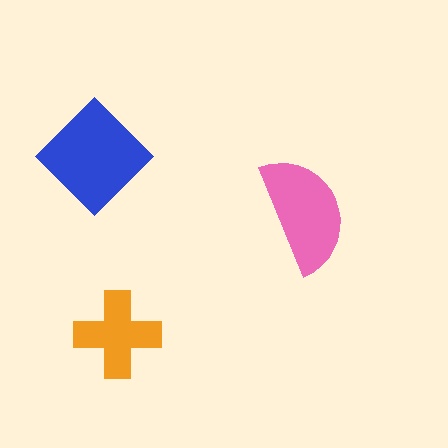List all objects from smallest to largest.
The orange cross, the pink semicircle, the blue diamond.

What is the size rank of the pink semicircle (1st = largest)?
2nd.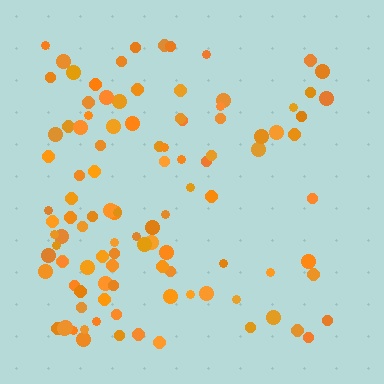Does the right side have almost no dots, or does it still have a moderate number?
Still a moderate number, just noticeably fewer than the left.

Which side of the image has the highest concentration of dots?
The left.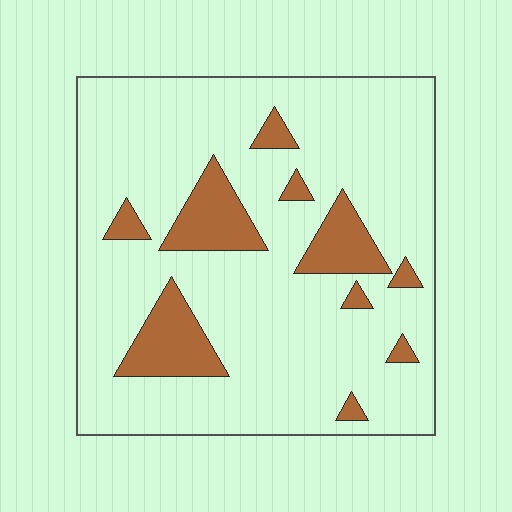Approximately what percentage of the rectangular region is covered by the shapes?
Approximately 15%.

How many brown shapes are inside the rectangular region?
10.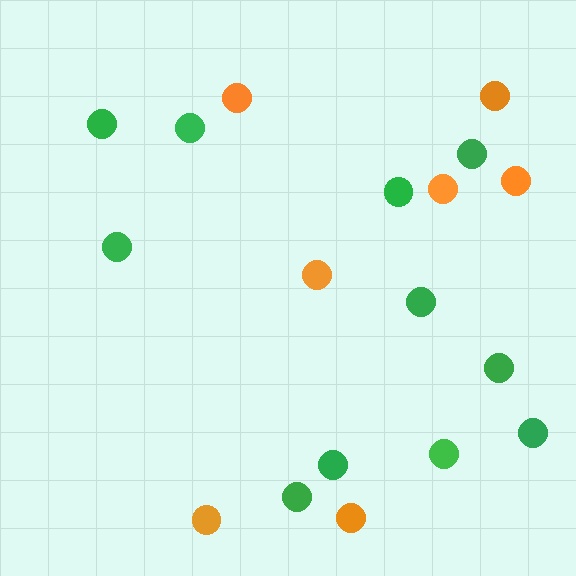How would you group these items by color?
There are 2 groups: one group of green circles (11) and one group of orange circles (7).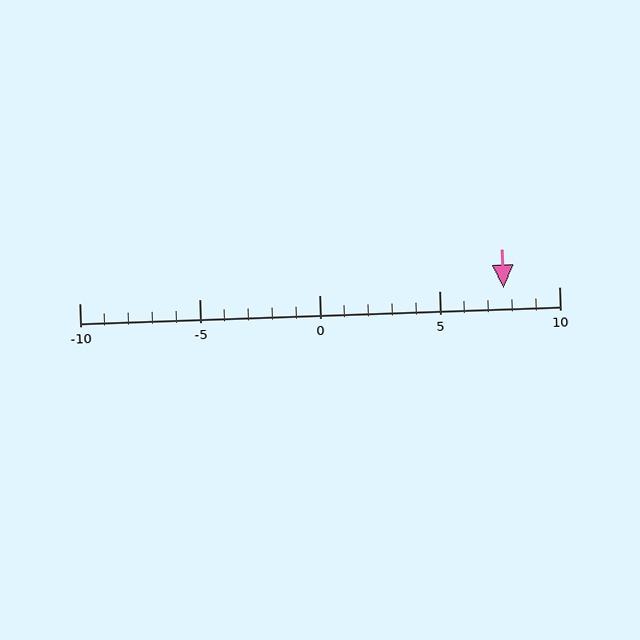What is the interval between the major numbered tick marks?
The major tick marks are spaced 5 units apart.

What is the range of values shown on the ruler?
The ruler shows values from -10 to 10.